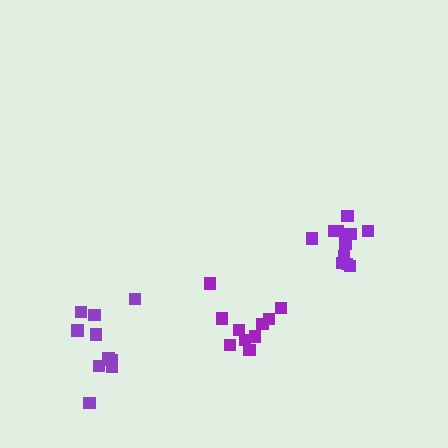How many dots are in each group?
Group 1: 11 dots, Group 2: 10 dots, Group 3: 10 dots (31 total).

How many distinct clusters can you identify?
There are 3 distinct clusters.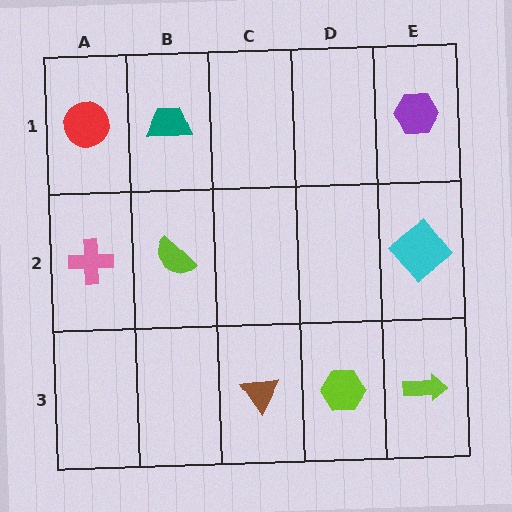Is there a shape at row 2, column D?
No, that cell is empty.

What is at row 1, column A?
A red circle.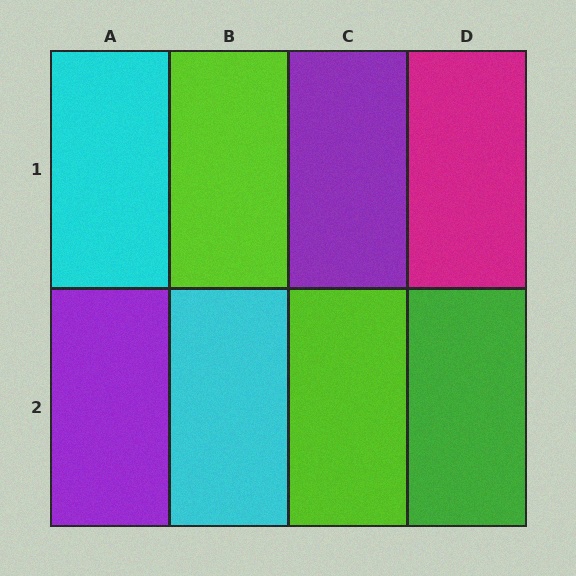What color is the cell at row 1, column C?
Purple.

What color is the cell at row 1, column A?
Cyan.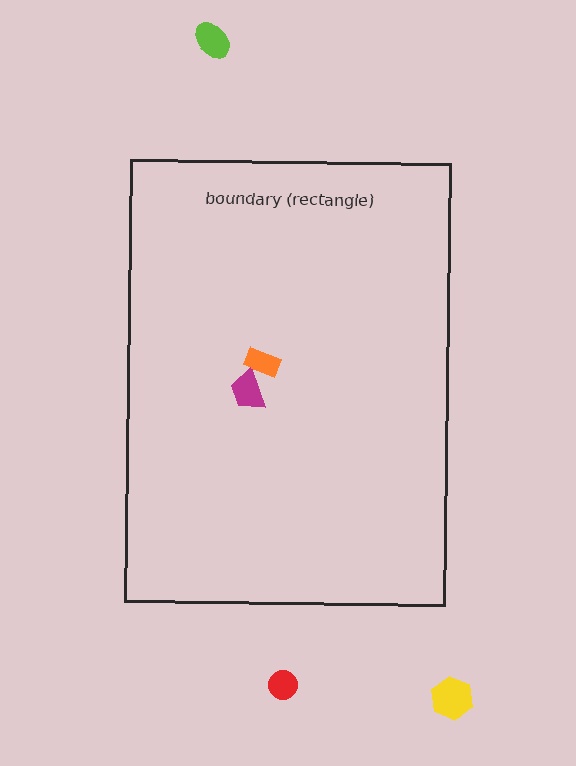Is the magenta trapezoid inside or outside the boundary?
Inside.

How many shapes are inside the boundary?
2 inside, 3 outside.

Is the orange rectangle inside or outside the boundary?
Inside.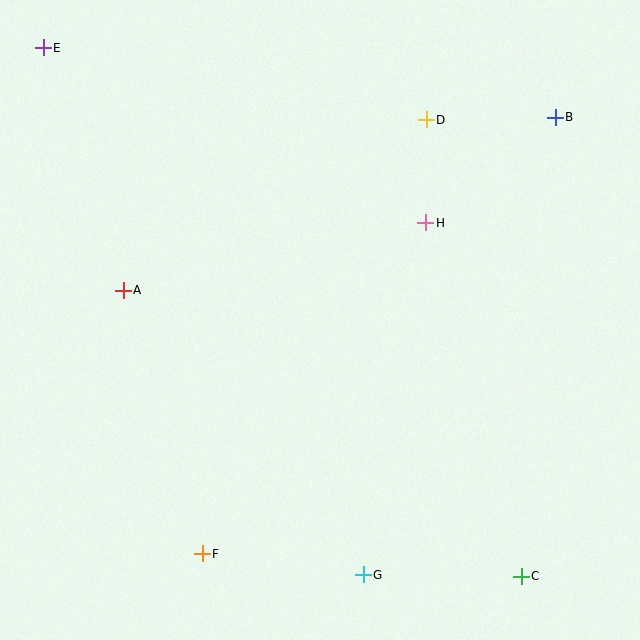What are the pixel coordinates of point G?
Point G is at (363, 575).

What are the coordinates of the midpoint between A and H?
The midpoint between A and H is at (275, 256).